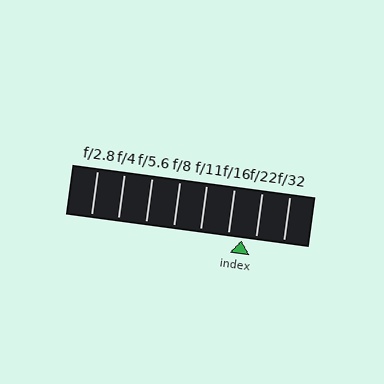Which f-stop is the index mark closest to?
The index mark is closest to f/16.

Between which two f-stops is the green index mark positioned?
The index mark is between f/16 and f/22.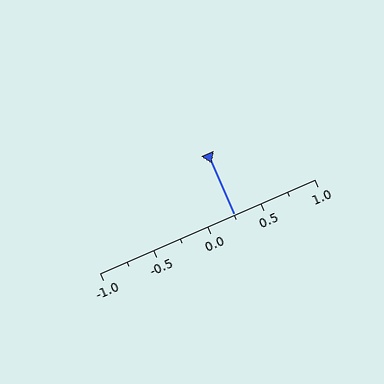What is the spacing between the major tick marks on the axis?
The major ticks are spaced 0.5 apart.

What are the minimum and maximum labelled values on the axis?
The axis runs from -1.0 to 1.0.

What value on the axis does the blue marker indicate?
The marker indicates approximately 0.25.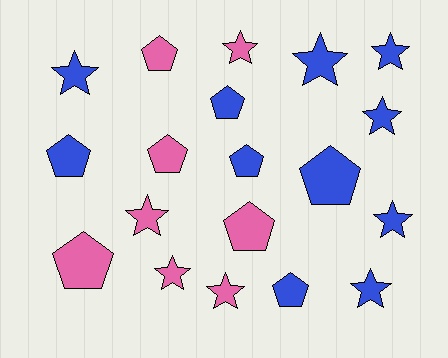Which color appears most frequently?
Blue, with 11 objects.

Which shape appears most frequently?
Star, with 10 objects.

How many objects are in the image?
There are 19 objects.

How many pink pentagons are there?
There are 4 pink pentagons.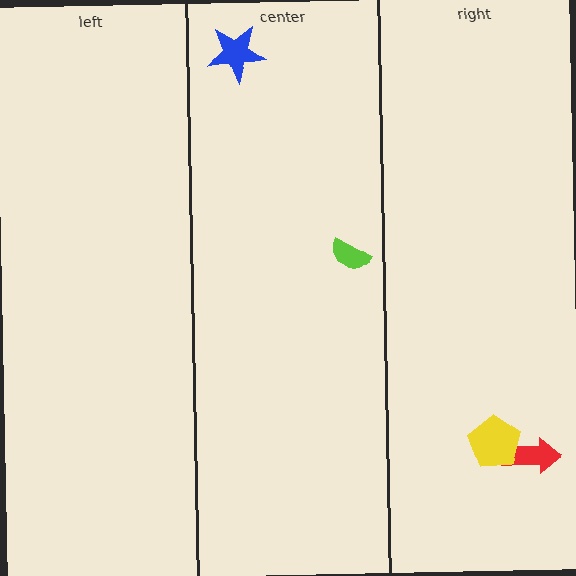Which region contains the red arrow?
The right region.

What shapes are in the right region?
The red arrow, the yellow pentagon.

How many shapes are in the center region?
2.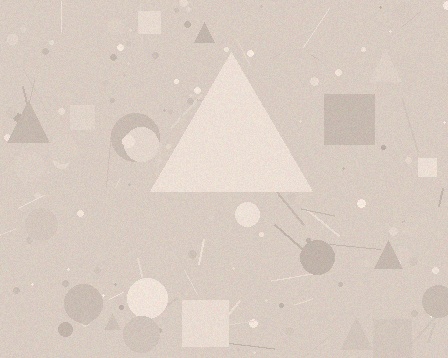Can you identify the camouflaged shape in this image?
The camouflaged shape is a triangle.